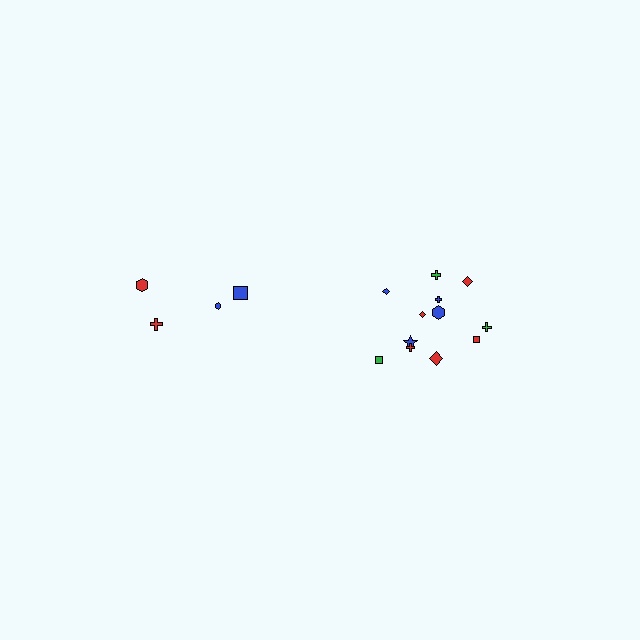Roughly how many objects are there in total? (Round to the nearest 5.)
Roughly 15 objects in total.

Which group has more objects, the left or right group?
The right group.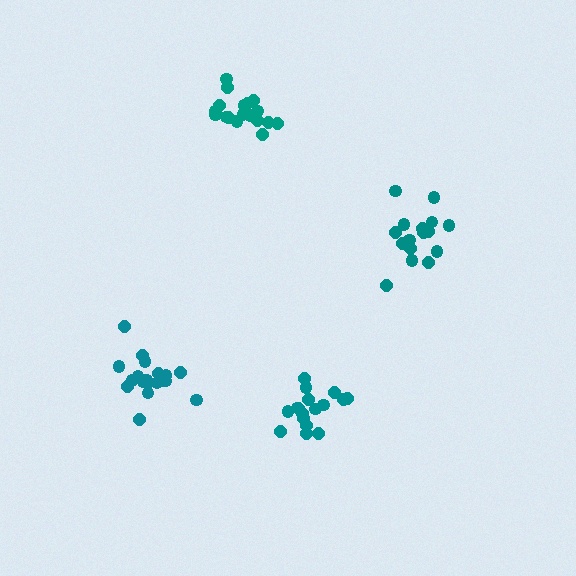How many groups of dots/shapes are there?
There are 4 groups.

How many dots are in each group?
Group 1: 17 dots, Group 2: 20 dots, Group 3: 18 dots, Group 4: 16 dots (71 total).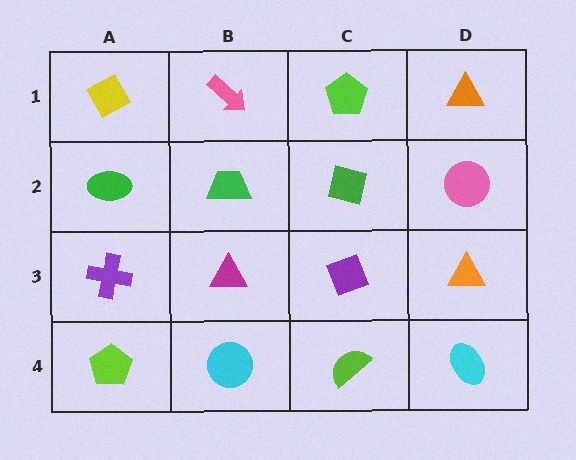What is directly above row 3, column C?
A green square.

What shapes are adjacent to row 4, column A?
A purple cross (row 3, column A), a cyan circle (row 4, column B).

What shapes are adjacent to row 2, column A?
A yellow diamond (row 1, column A), a purple cross (row 3, column A), a green trapezoid (row 2, column B).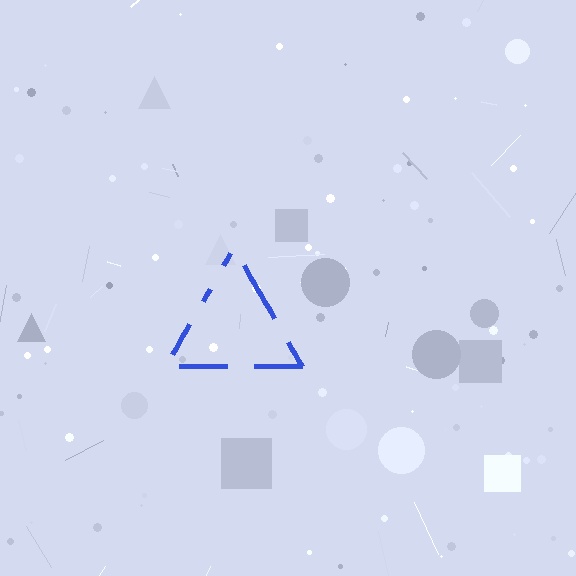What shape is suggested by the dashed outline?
The dashed outline suggests a triangle.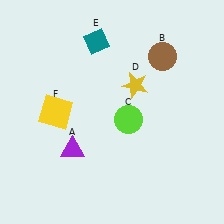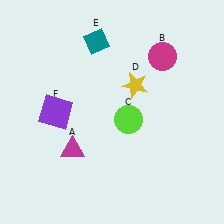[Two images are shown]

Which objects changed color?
A changed from purple to magenta. B changed from brown to magenta. F changed from yellow to purple.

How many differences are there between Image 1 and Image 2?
There are 3 differences between the two images.